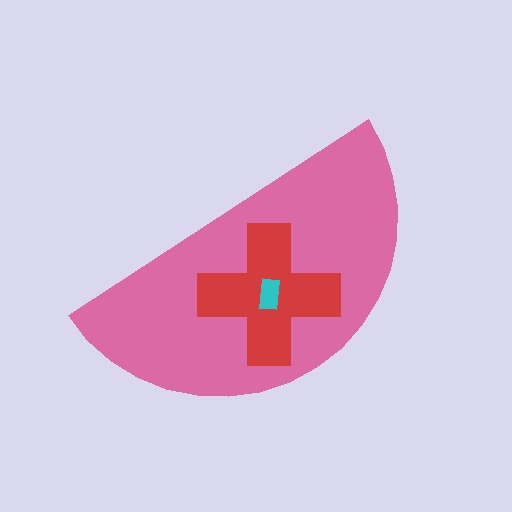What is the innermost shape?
The cyan rectangle.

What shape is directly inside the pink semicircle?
The red cross.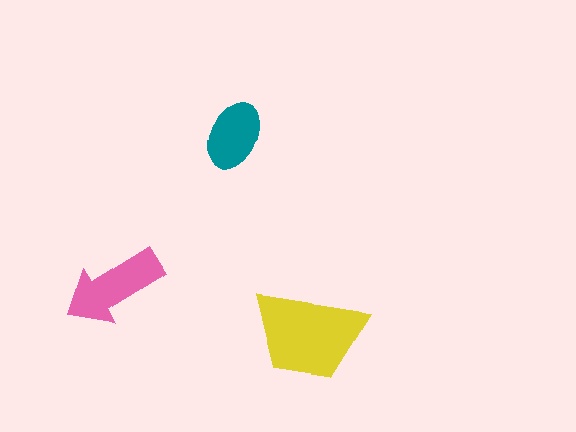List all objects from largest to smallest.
The yellow trapezoid, the pink arrow, the teal ellipse.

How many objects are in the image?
There are 3 objects in the image.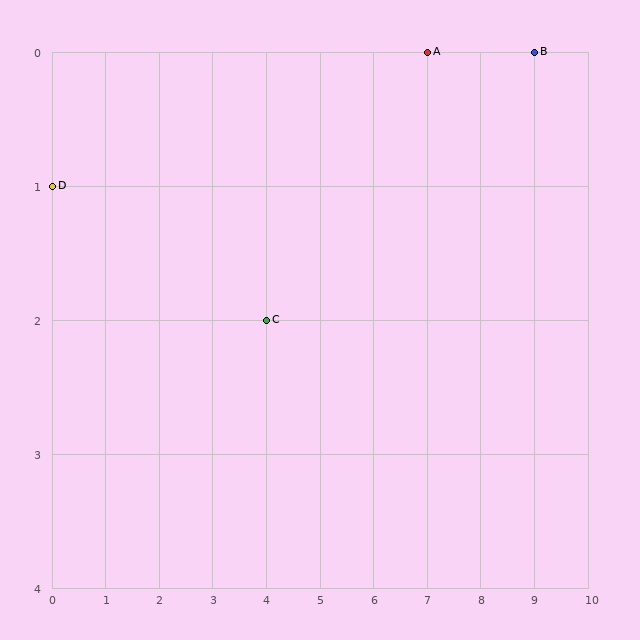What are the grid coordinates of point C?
Point C is at grid coordinates (4, 2).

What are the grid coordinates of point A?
Point A is at grid coordinates (7, 0).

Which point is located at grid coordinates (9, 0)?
Point B is at (9, 0).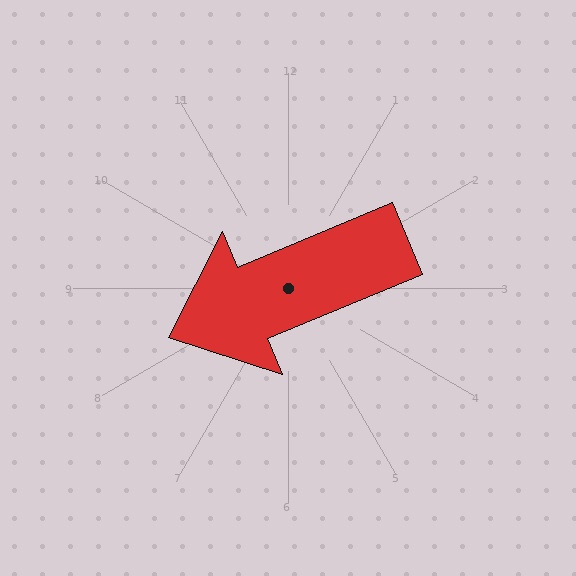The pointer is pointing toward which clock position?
Roughly 8 o'clock.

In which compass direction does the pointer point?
Southwest.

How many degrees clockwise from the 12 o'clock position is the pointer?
Approximately 247 degrees.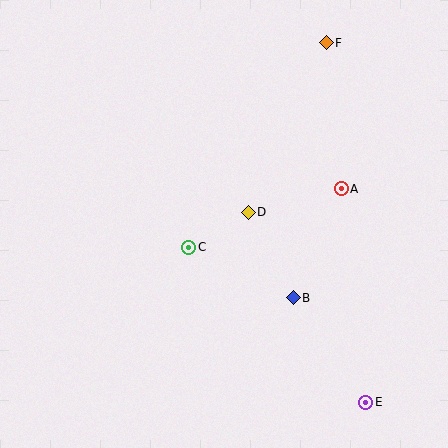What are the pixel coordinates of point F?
Point F is at (326, 43).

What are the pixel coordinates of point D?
Point D is at (248, 212).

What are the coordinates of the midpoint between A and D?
The midpoint between A and D is at (295, 200).